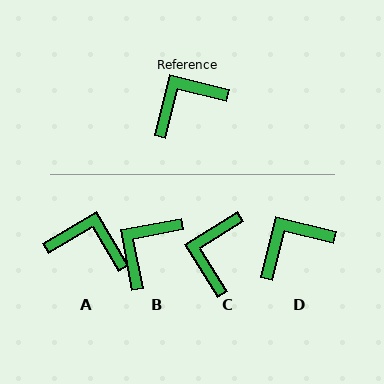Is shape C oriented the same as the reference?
No, it is off by about 46 degrees.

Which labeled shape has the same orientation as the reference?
D.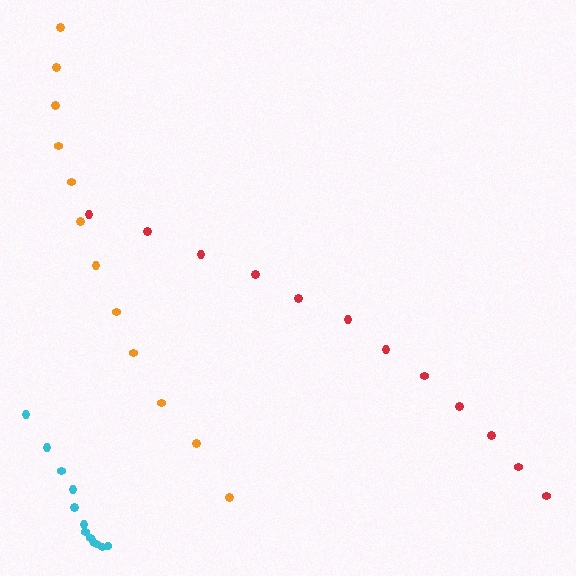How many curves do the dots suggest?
There are 3 distinct paths.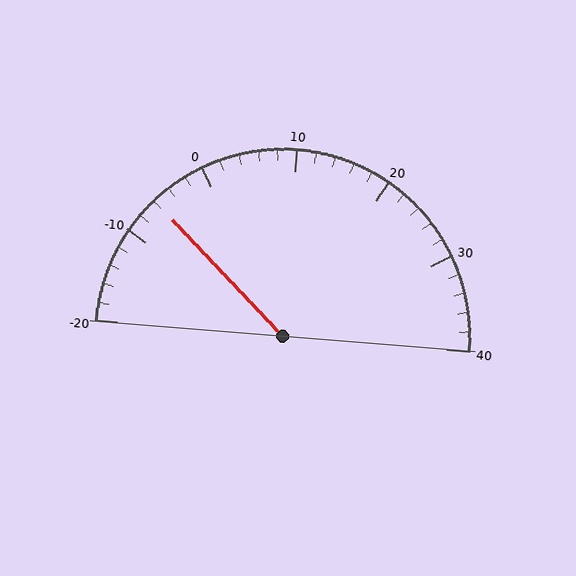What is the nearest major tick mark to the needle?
The nearest major tick mark is -10.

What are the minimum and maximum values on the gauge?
The gauge ranges from -20 to 40.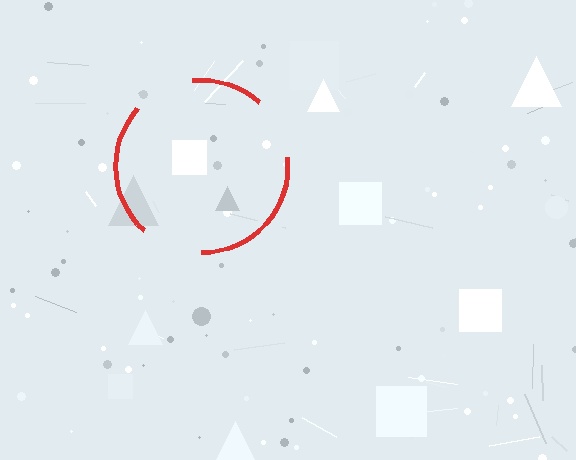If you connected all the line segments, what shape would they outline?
They would outline a circle.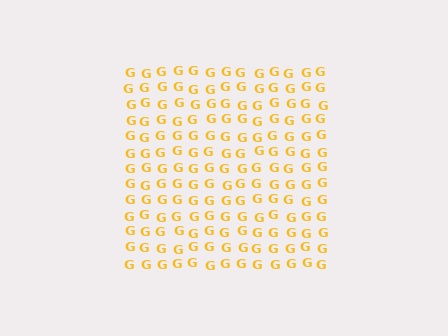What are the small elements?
The small elements are letter G's.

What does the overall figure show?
The overall figure shows a square.